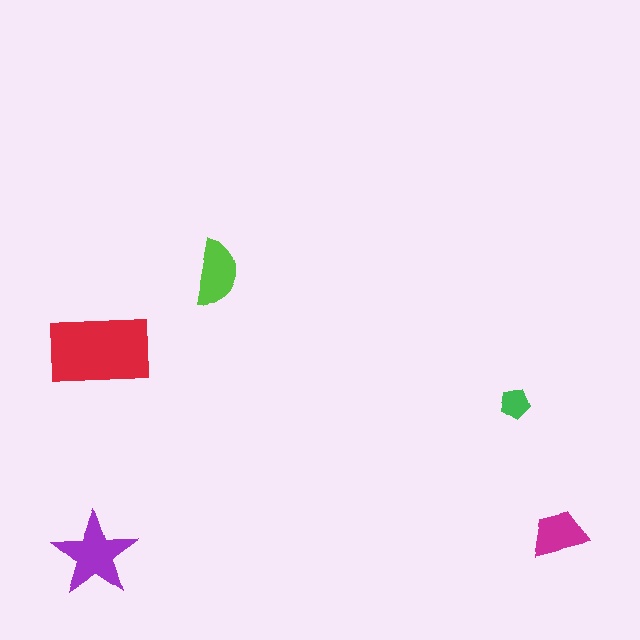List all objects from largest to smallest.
The red rectangle, the purple star, the lime semicircle, the magenta trapezoid, the green pentagon.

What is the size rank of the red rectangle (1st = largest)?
1st.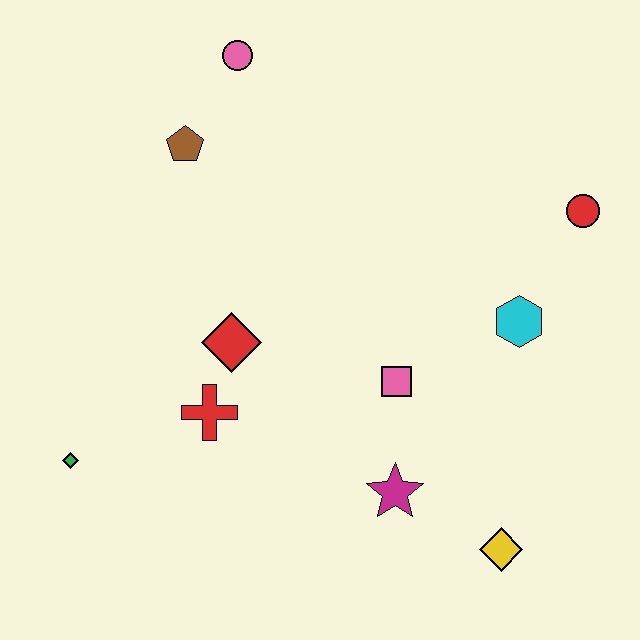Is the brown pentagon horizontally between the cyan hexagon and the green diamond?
Yes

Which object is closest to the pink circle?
The brown pentagon is closest to the pink circle.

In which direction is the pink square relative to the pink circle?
The pink square is below the pink circle.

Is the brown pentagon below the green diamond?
No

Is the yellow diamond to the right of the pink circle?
Yes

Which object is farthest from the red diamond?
The red circle is farthest from the red diamond.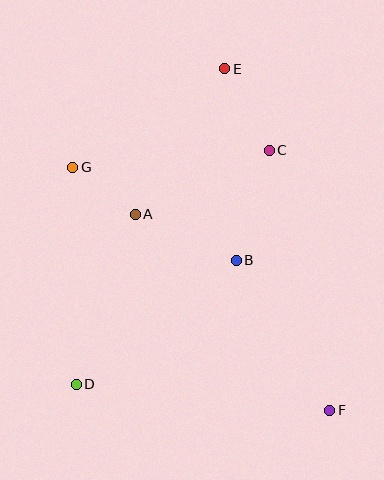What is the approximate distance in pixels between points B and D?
The distance between B and D is approximately 202 pixels.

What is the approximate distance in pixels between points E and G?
The distance between E and G is approximately 181 pixels.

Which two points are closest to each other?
Points A and G are closest to each other.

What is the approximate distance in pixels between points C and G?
The distance between C and G is approximately 197 pixels.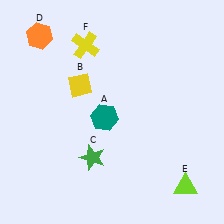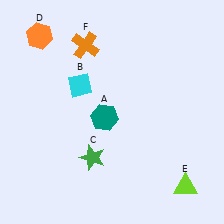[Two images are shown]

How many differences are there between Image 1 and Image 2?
There are 2 differences between the two images.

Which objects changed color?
B changed from yellow to cyan. F changed from yellow to orange.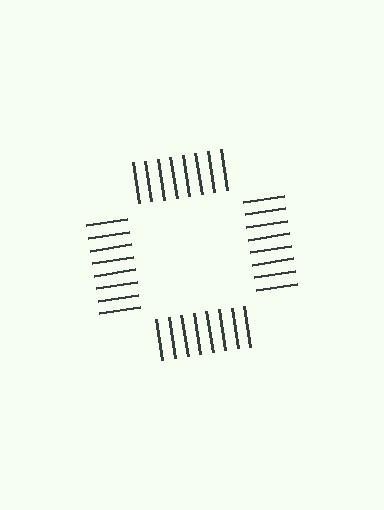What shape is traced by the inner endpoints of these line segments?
An illusory square — the line segments terminate on its edges but no continuous stroke is drawn.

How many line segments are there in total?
32 — 8 along each of the 4 edges.